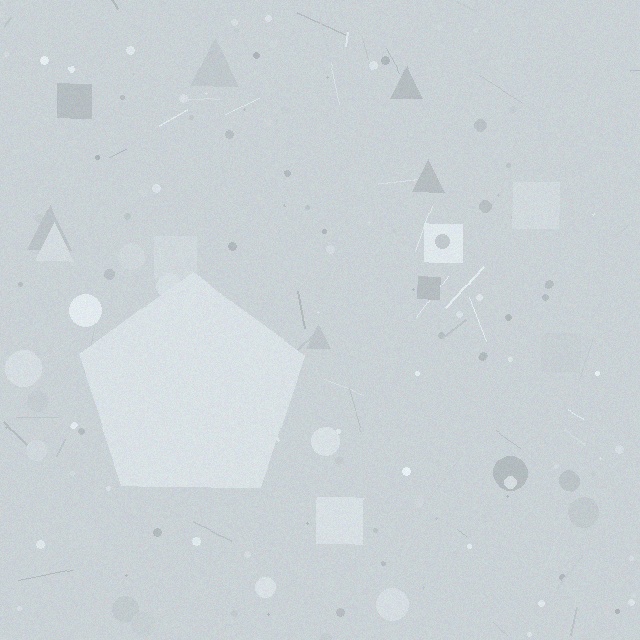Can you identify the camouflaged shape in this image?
The camouflaged shape is a pentagon.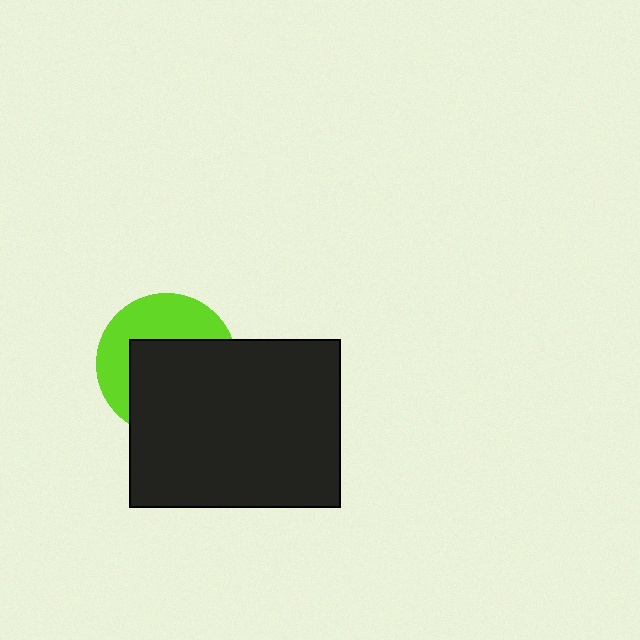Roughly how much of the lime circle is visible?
A small part of it is visible (roughly 43%).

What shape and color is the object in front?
The object in front is a black rectangle.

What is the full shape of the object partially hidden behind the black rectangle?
The partially hidden object is a lime circle.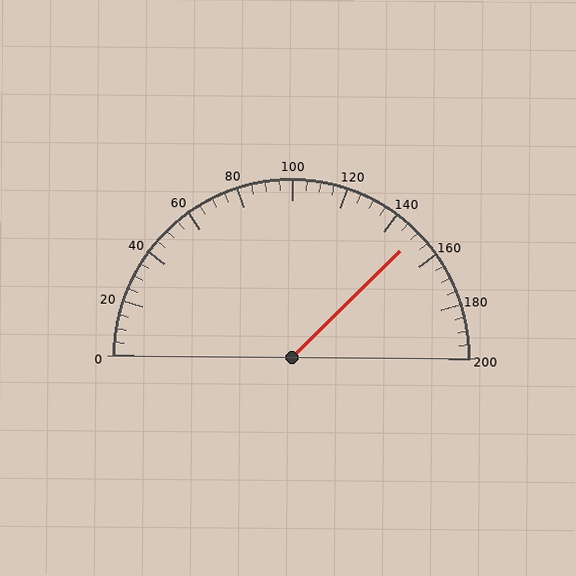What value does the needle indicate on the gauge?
The needle indicates approximately 150.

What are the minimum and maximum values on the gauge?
The gauge ranges from 0 to 200.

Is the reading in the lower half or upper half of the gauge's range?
The reading is in the upper half of the range (0 to 200).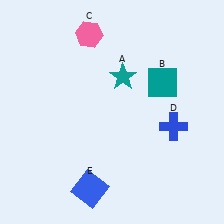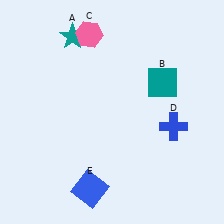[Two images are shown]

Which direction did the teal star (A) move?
The teal star (A) moved left.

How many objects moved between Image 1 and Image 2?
1 object moved between the two images.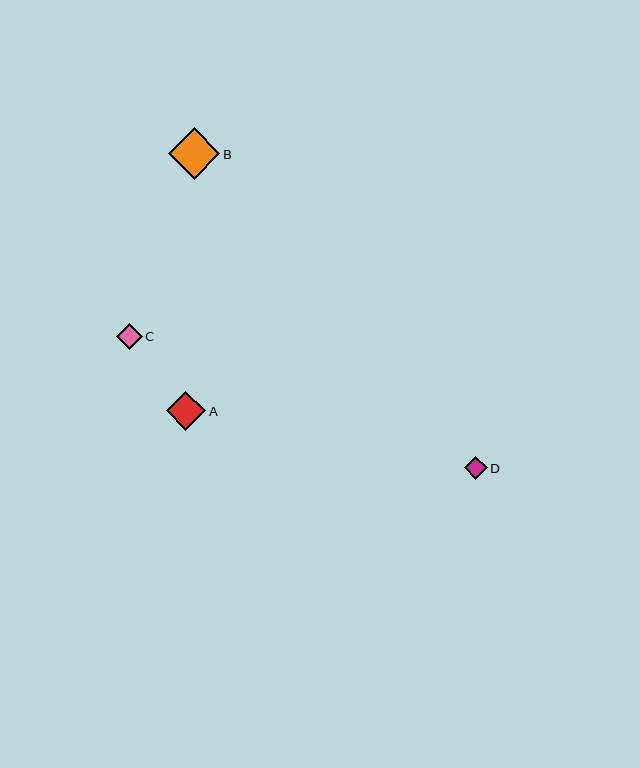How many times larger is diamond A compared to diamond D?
Diamond A is approximately 1.7 times the size of diamond D.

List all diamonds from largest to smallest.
From largest to smallest: B, A, C, D.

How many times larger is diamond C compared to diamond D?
Diamond C is approximately 1.1 times the size of diamond D.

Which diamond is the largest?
Diamond B is the largest with a size of approximately 52 pixels.